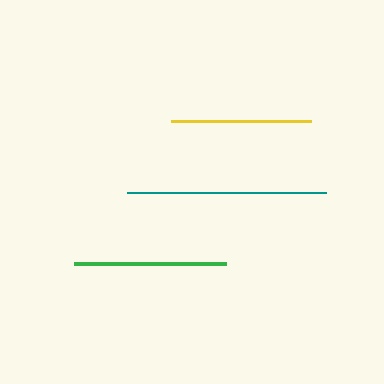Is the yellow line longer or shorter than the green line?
The green line is longer than the yellow line.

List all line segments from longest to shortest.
From longest to shortest: teal, green, yellow.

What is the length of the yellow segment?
The yellow segment is approximately 140 pixels long.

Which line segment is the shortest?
The yellow line is the shortest at approximately 140 pixels.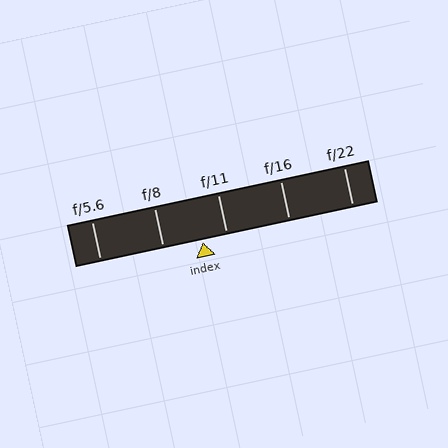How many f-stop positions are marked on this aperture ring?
There are 5 f-stop positions marked.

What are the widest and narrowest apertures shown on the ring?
The widest aperture shown is f/5.6 and the narrowest is f/22.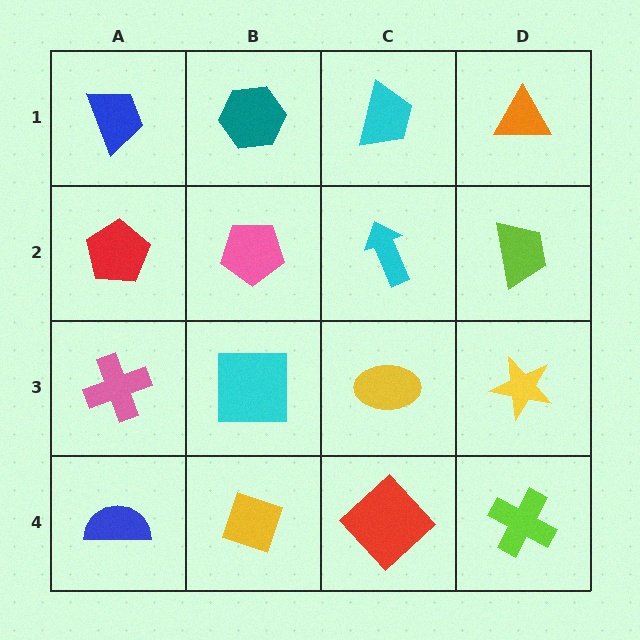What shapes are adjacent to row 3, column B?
A pink pentagon (row 2, column B), a yellow diamond (row 4, column B), a pink cross (row 3, column A), a yellow ellipse (row 3, column C).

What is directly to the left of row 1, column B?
A blue trapezoid.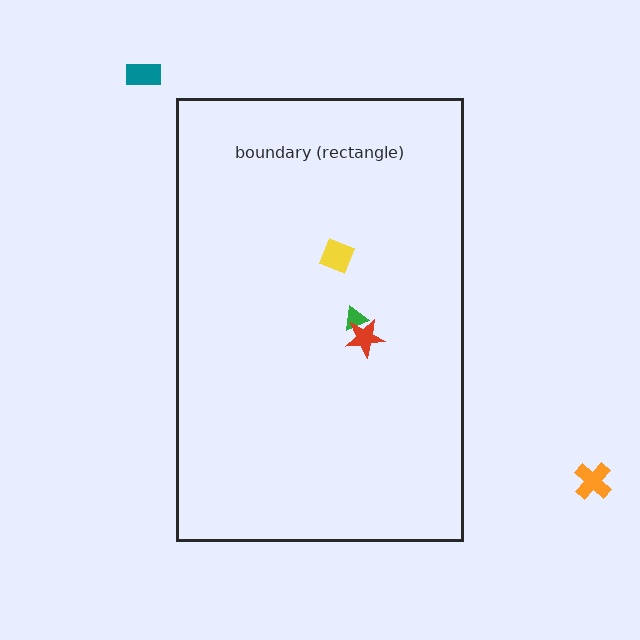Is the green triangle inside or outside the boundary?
Inside.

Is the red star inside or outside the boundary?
Inside.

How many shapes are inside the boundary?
3 inside, 2 outside.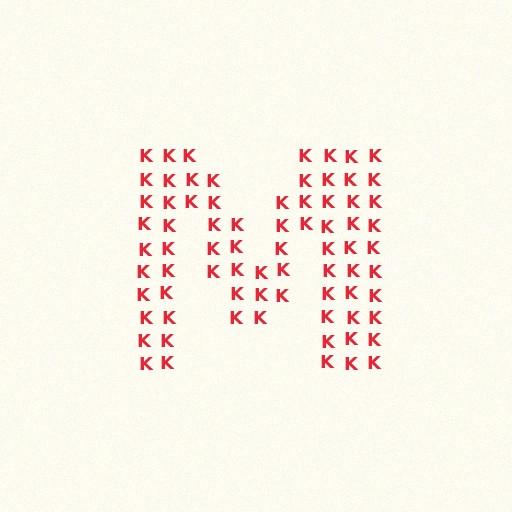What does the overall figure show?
The overall figure shows the letter M.